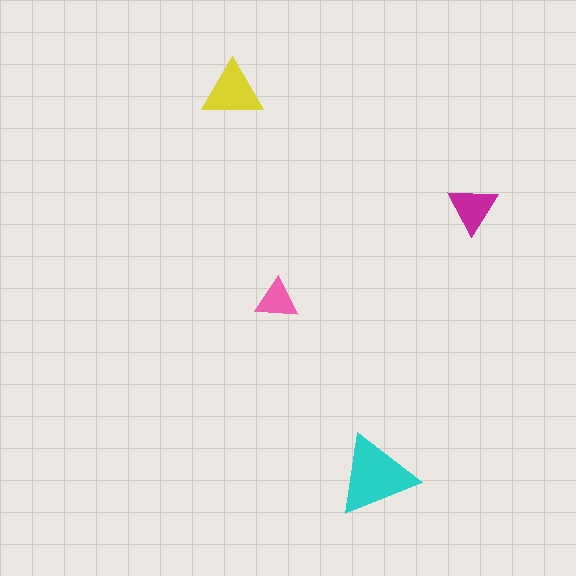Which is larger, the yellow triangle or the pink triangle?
The yellow one.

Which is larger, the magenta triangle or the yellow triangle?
The yellow one.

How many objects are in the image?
There are 4 objects in the image.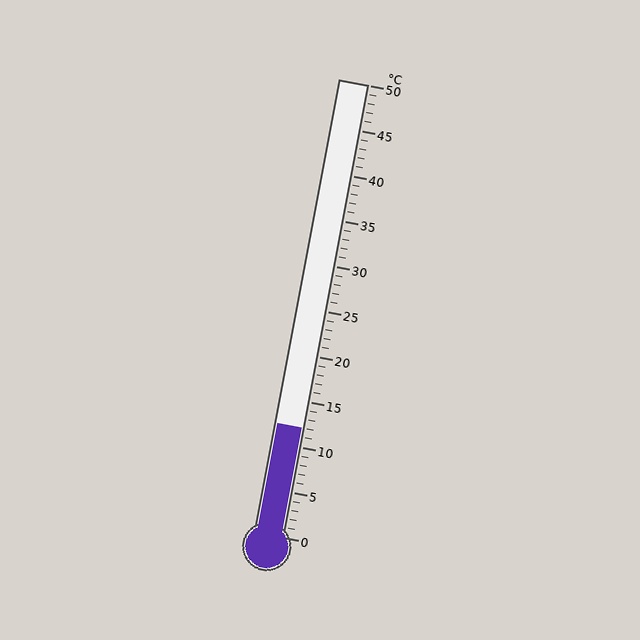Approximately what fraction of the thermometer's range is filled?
The thermometer is filled to approximately 25% of its range.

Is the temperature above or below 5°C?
The temperature is above 5°C.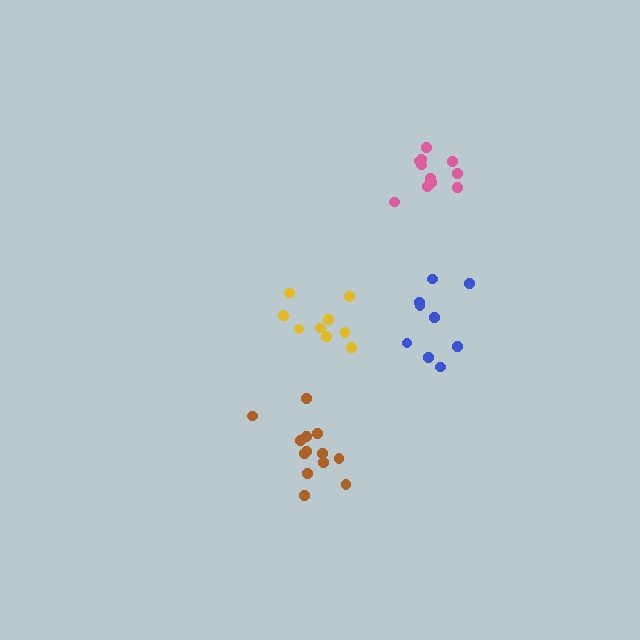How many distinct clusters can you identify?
There are 4 distinct clusters.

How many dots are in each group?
Group 1: 11 dots, Group 2: 13 dots, Group 3: 9 dots, Group 4: 9 dots (42 total).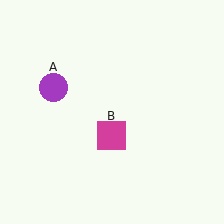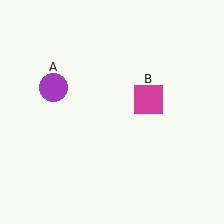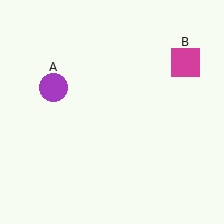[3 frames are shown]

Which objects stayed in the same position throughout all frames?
Purple circle (object A) remained stationary.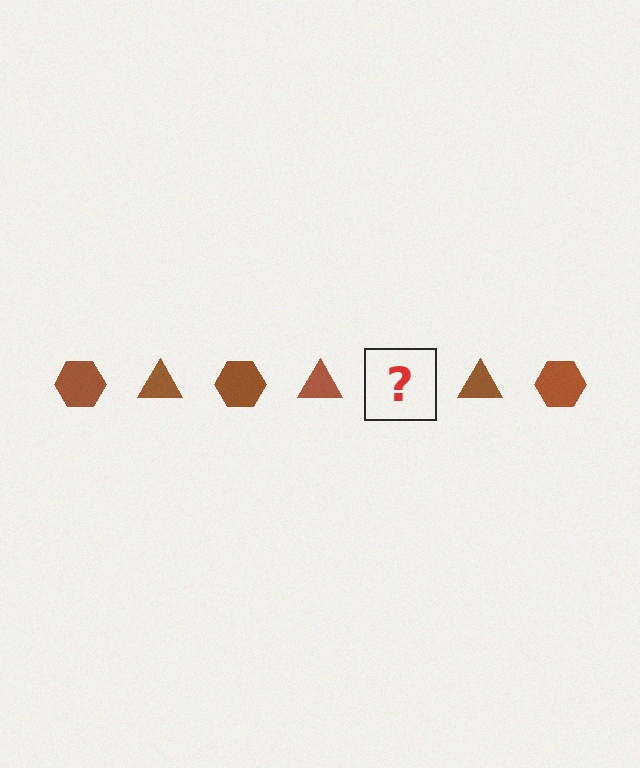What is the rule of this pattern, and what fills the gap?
The rule is that the pattern cycles through hexagon, triangle shapes in brown. The gap should be filled with a brown hexagon.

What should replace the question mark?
The question mark should be replaced with a brown hexagon.